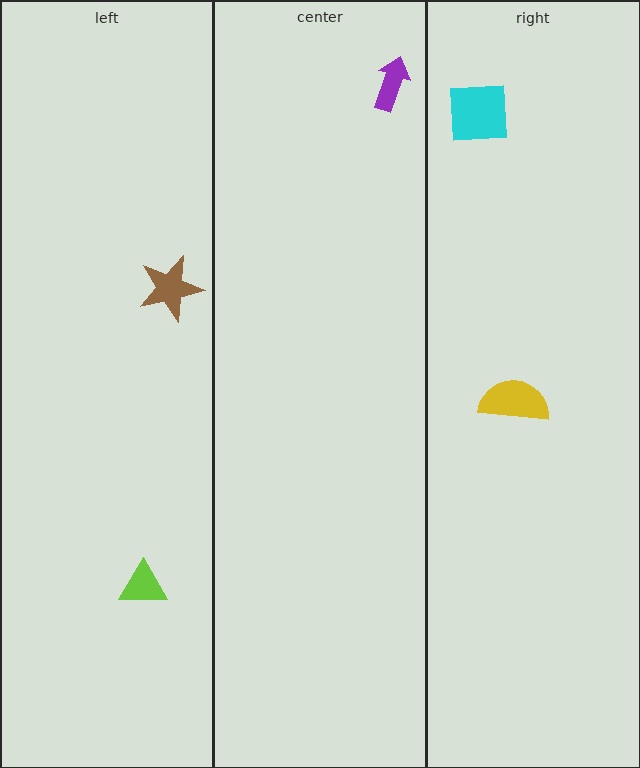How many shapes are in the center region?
1.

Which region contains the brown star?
The left region.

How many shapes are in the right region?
2.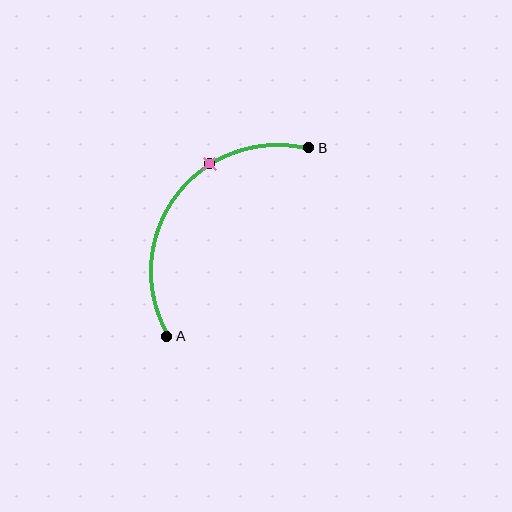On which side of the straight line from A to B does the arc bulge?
The arc bulges above and to the left of the straight line connecting A and B.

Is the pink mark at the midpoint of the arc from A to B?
No. The pink mark lies on the arc but is closer to endpoint B. The arc midpoint would be at the point on the curve equidistant along the arc from both A and B.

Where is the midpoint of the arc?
The arc midpoint is the point on the curve farthest from the straight line joining A and B. It sits above and to the left of that line.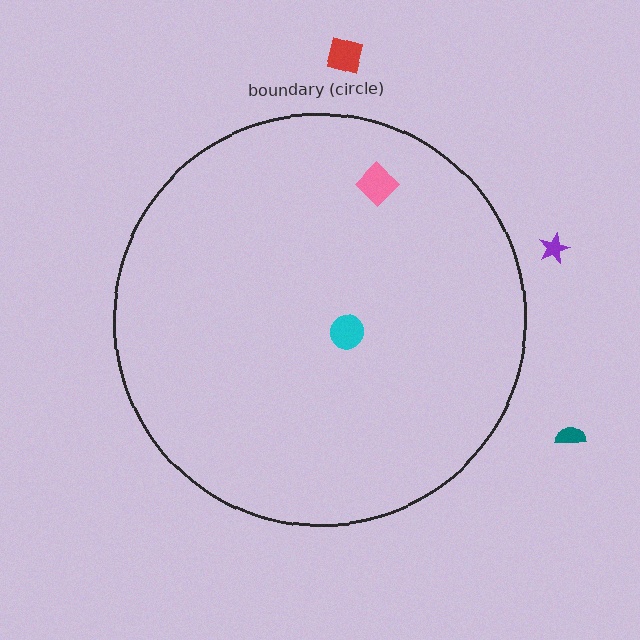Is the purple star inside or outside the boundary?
Outside.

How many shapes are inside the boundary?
2 inside, 3 outside.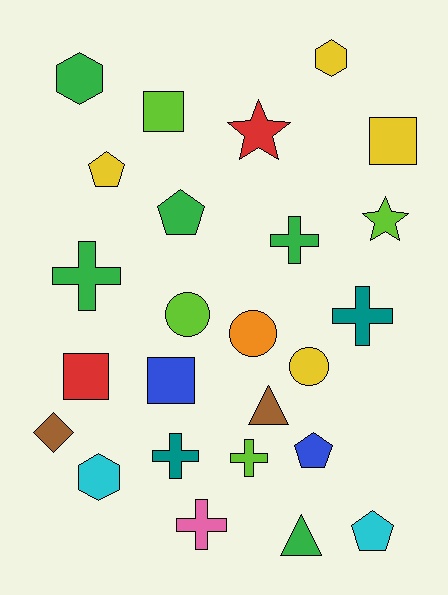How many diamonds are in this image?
There is 1 diamond.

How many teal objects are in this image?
There are 2 teal objects.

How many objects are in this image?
There are 25 objects.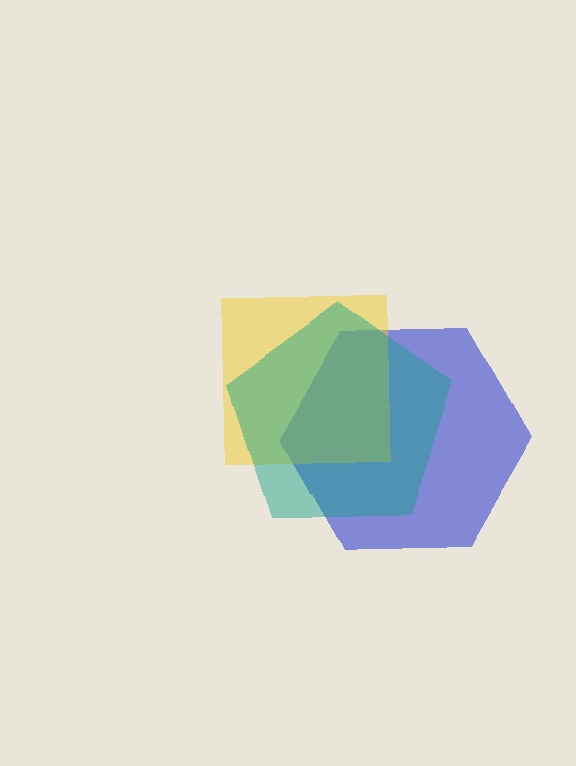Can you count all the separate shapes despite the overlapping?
Yes, there are 3 separate shapes.